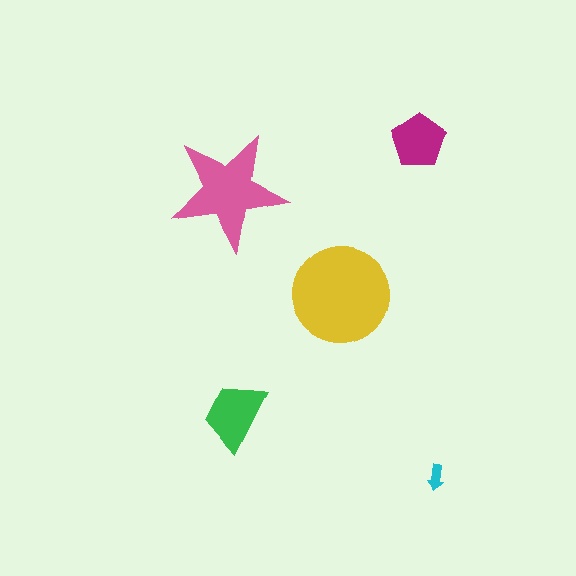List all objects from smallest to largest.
The cyan arrow, the magenta pentagon, the green trapezoid, the pink star, the yellow circle.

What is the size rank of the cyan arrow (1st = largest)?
5th.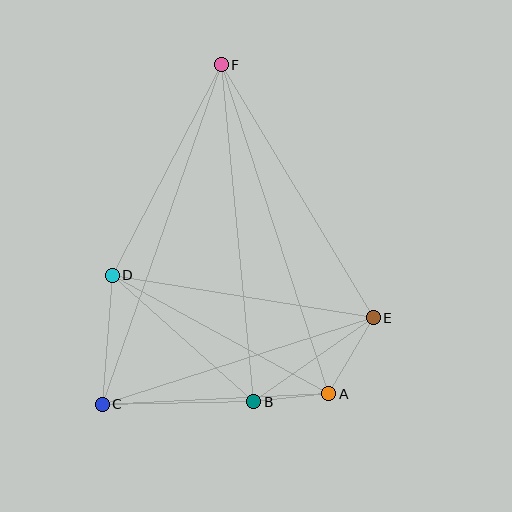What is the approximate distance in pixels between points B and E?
The distance between B and E is approximately 146 pixels.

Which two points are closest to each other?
Points A and B are closest to each other.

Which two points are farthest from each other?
Points C and F are farthest from each other.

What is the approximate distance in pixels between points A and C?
The distance between A and C is approximately 227 pixels.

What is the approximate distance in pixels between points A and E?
The distance between A and E is approximately 88 pixels.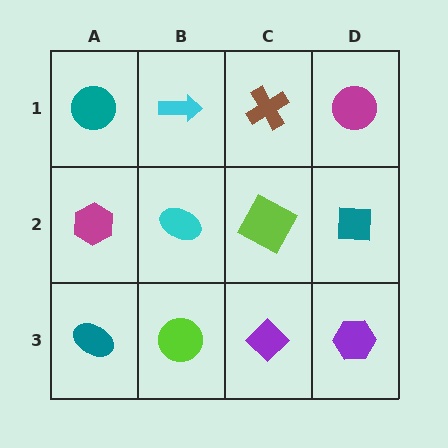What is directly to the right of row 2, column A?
A cyan ellipse.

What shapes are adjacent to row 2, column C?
A brown cross (row 1, column C), a purple diamond (row 3, column C), a cyan ellipse (row 2, column B), a teal square (row 2, column D).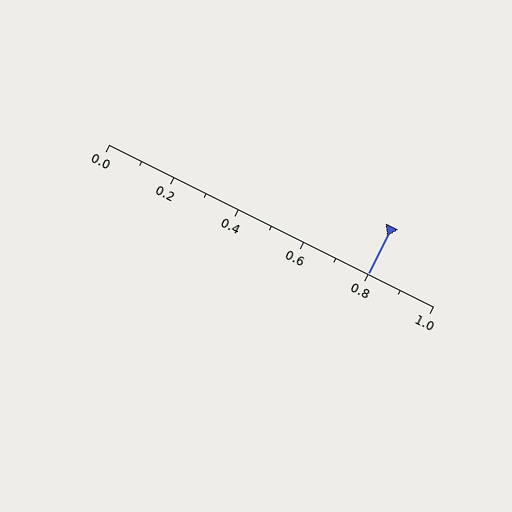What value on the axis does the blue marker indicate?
The marker indicates approximately 0.8.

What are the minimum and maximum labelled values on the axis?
The axis runs from 0.0 to 1.0.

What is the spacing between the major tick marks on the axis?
The major ticks are spaced 0.2 apart.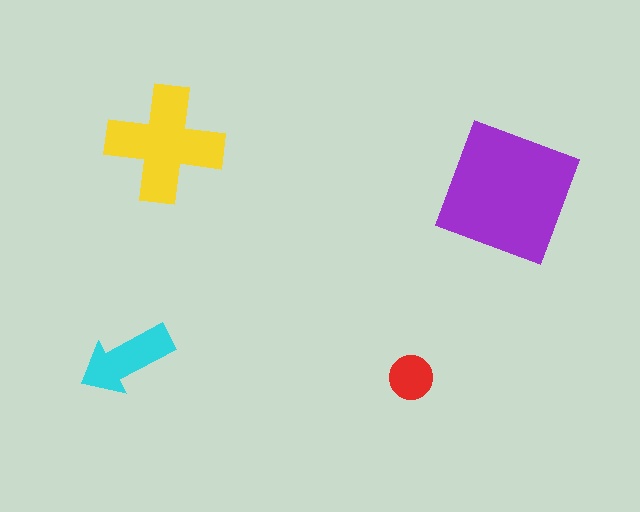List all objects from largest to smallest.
The purple square, the yellow cross, the cyan arrow, the red circle.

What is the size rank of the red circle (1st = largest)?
4th.